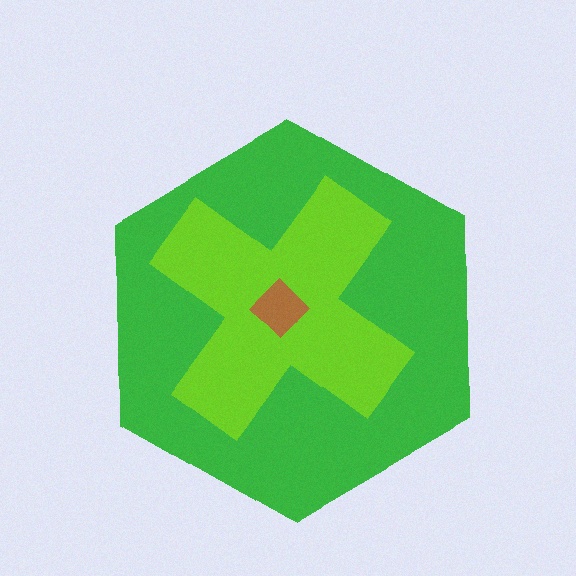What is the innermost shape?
The brown diamond.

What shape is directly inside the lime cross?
The brown diamond.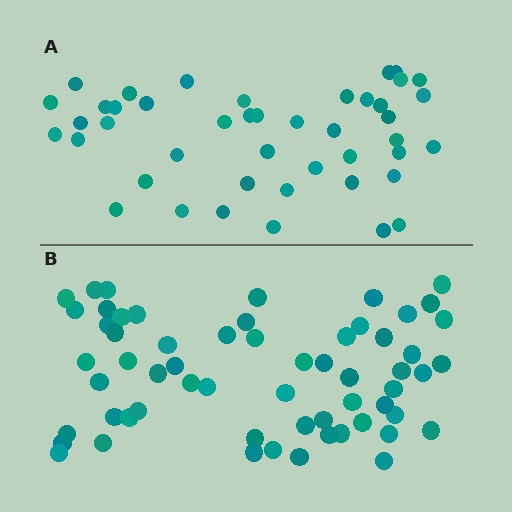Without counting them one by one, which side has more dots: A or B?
Region B (the bottom region) has more dots.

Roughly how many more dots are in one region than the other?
Region B has approximately 15 more dots than region A.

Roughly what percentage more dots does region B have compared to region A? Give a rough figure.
About 35% more.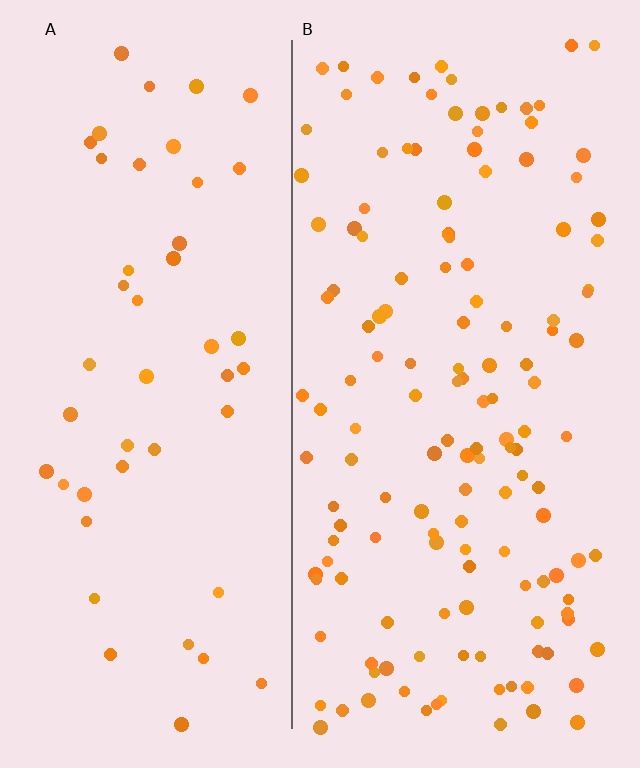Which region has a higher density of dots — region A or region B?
B (the right).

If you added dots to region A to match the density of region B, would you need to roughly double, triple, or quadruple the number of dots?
Approximately triple.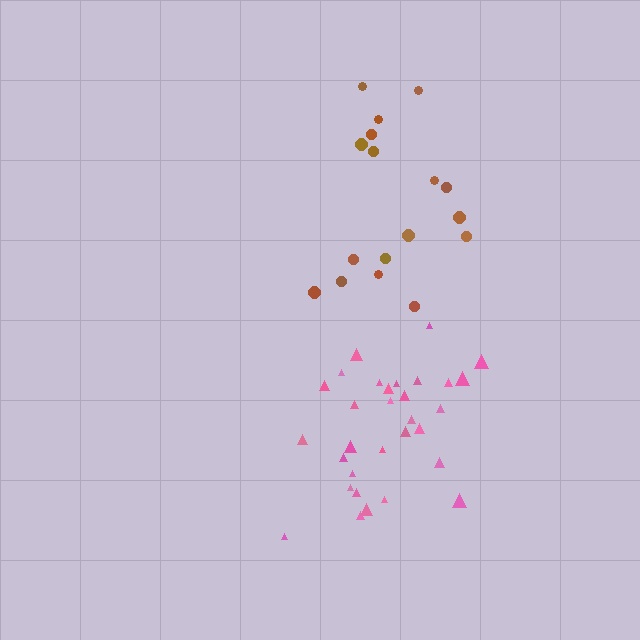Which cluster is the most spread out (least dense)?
Brown.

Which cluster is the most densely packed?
Pink.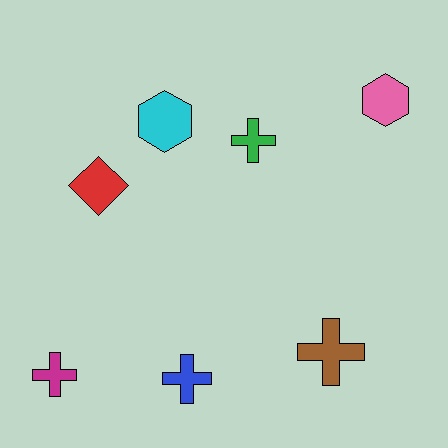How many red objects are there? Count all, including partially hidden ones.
There is 1 red object.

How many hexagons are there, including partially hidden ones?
There are 2 hexagons.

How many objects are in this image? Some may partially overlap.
There are 7 objects.